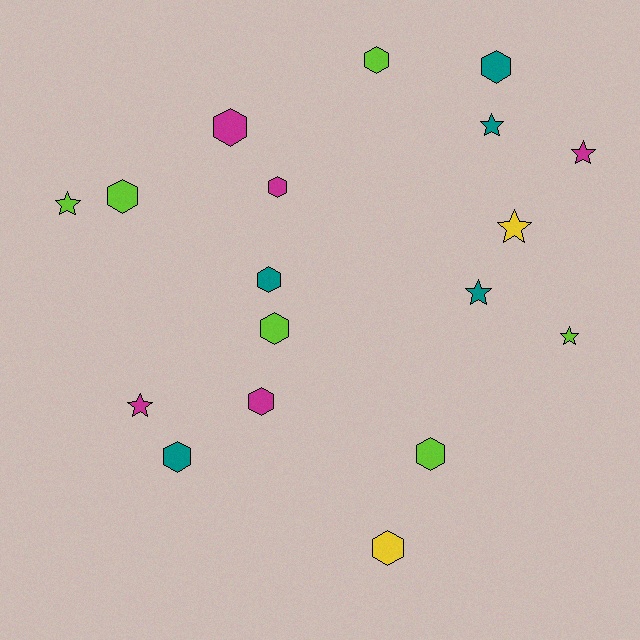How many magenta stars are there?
There are 2 magenta stars.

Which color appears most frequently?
Lime, with 6 objects.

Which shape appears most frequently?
Hexagon, with 11 objects.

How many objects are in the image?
There are 18 objects.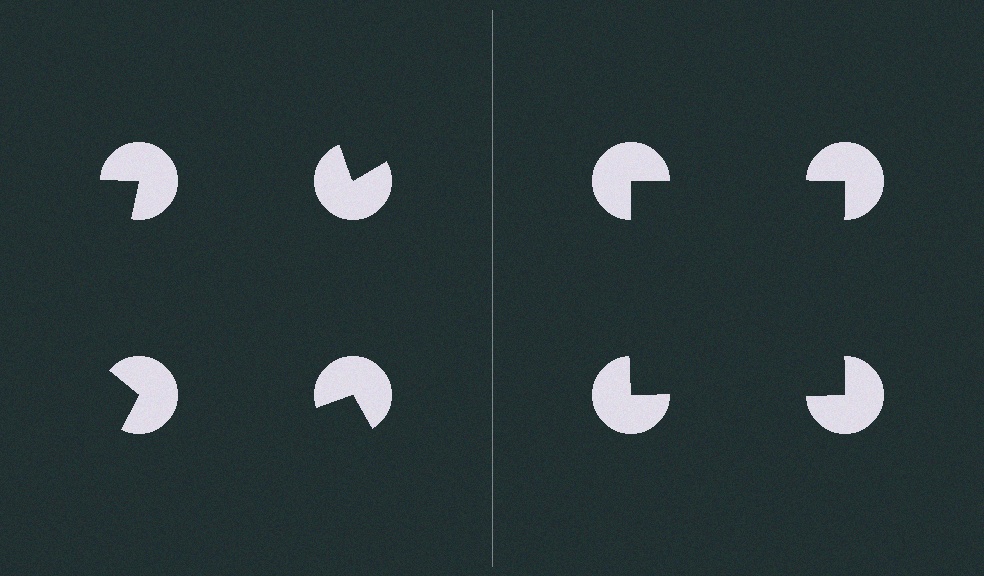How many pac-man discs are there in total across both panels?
8 — 4 on each side.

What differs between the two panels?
The pac-man discs are positioned identically on both sides; only the wedge orientations differ. On the right they align to a square; on the left they are misaligned.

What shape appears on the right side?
An illusory square.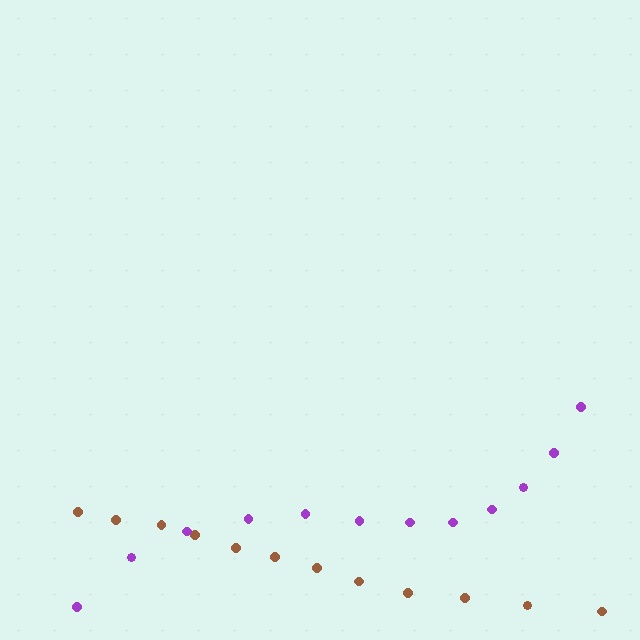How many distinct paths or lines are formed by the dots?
There are 2 distinct paths.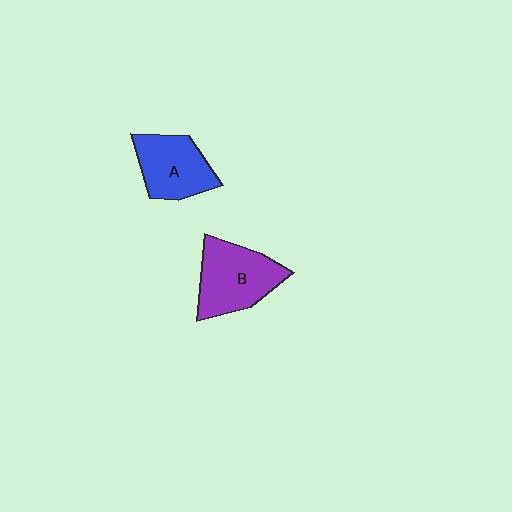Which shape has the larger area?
Shape B (purple).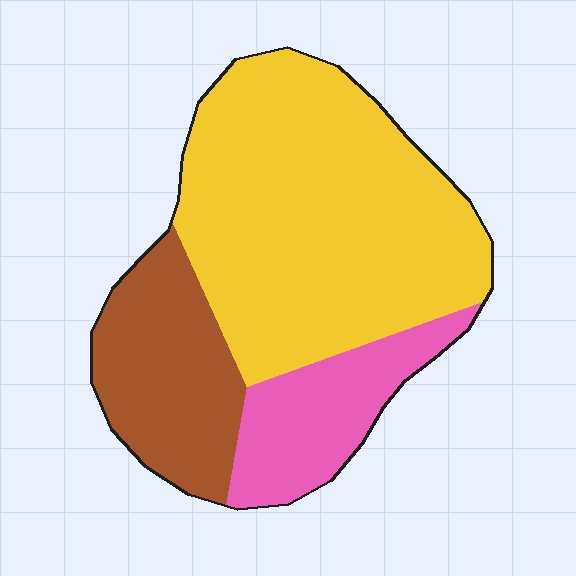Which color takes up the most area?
Yellow, at roughly 60%.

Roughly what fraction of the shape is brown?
Brown covers roughly 25% of the shape.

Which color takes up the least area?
Pink, at roughly 20%.